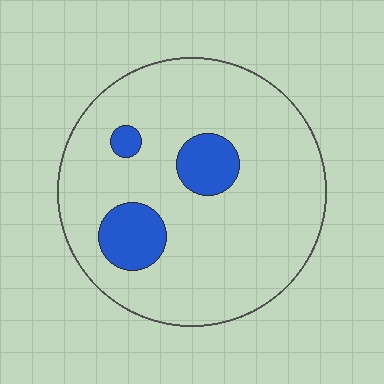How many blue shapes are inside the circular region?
3.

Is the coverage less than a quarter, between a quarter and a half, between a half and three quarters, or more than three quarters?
Less than a quarter.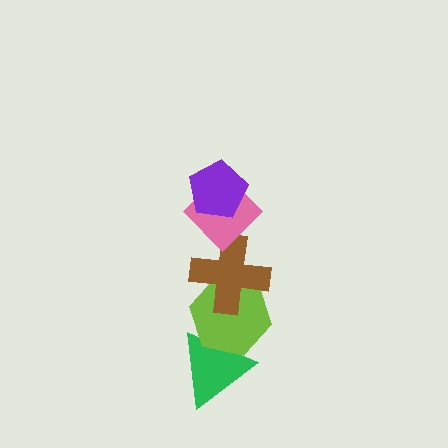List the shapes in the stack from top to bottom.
From top to bottom: the purple pentagon, the pink diamond, the brown cross, the lime hexagon, the green triangle.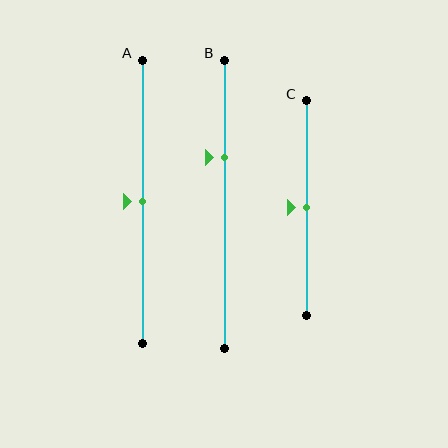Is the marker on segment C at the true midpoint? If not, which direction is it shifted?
Yes, the marker on segment C is at the true midpoint.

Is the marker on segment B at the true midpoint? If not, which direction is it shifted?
No, the marker on segment B is shifted upward by about 16% of the segment length.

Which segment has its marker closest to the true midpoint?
Segment A has its marker closest to the true midpoint.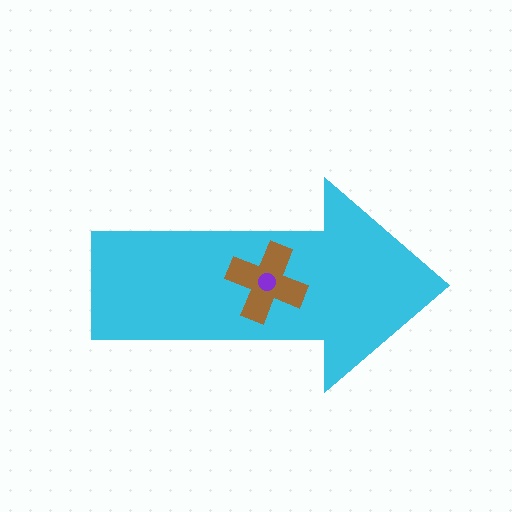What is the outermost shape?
The cyan arrow.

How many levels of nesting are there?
3.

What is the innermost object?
The purple circle.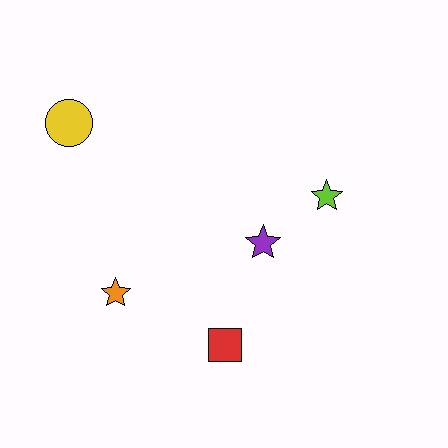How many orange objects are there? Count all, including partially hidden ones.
There is 1 orange object.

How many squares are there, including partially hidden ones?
There is 1 square.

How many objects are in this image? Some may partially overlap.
There are 5 objects.